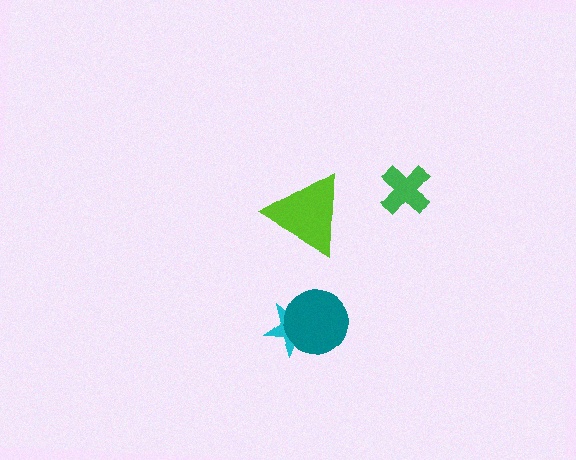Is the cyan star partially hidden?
Yes, it is partially covered by another shape.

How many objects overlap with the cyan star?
1 object overlaps with the cyan star.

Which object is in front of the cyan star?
The teal circle is in front of the cyan star.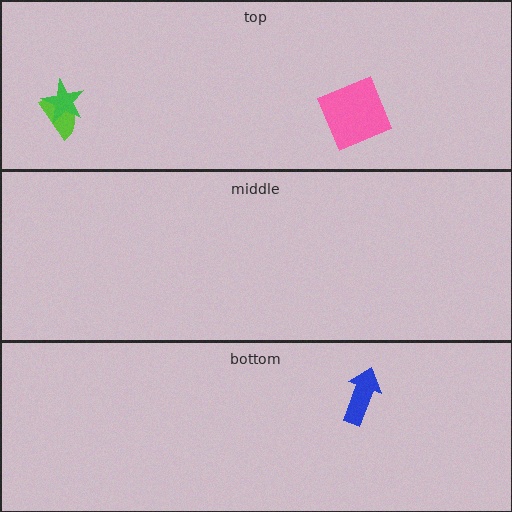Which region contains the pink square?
The top region.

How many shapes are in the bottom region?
1.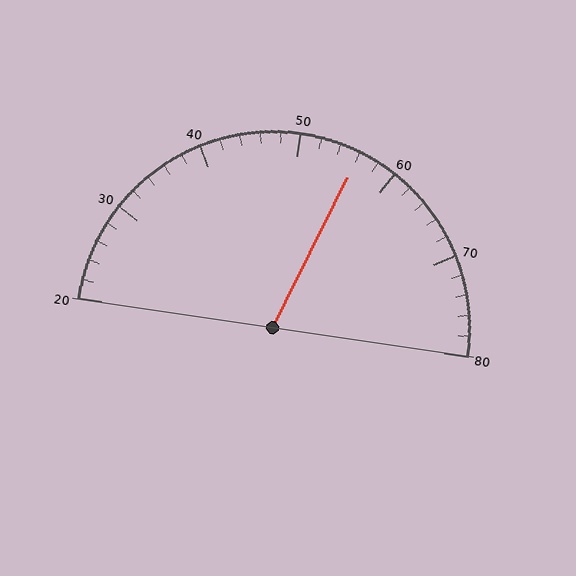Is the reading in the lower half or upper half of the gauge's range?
The reading is in the upper half of the range (20 to 80).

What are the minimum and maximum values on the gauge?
The gauge ranges from 20 to 80.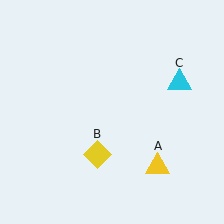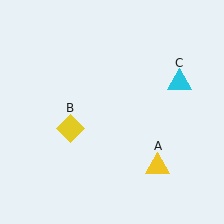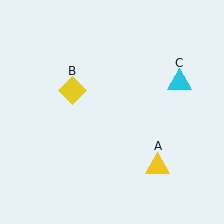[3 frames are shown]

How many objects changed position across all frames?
1 object changed position: yellow diamond (object B).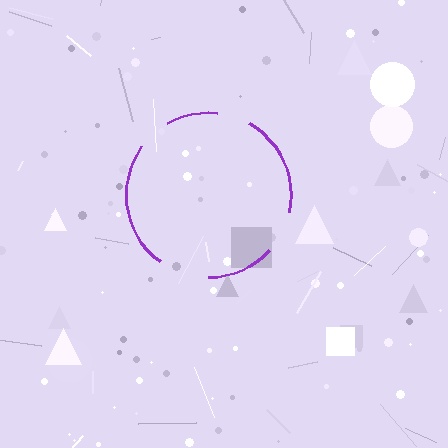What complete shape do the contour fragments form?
The contour fragments form a circle.